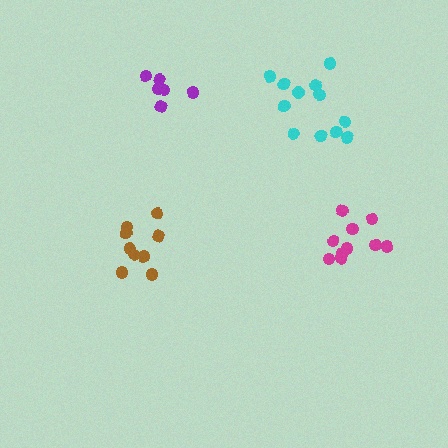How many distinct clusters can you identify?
There are 4 distinct clusters.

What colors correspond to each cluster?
The clusters are colored: brown, purple, cyan, magenta.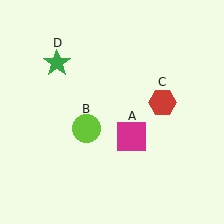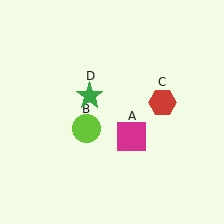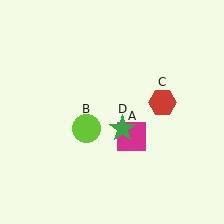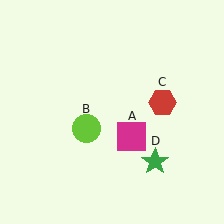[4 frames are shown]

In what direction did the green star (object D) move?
The green star (object D) moved down and to the right.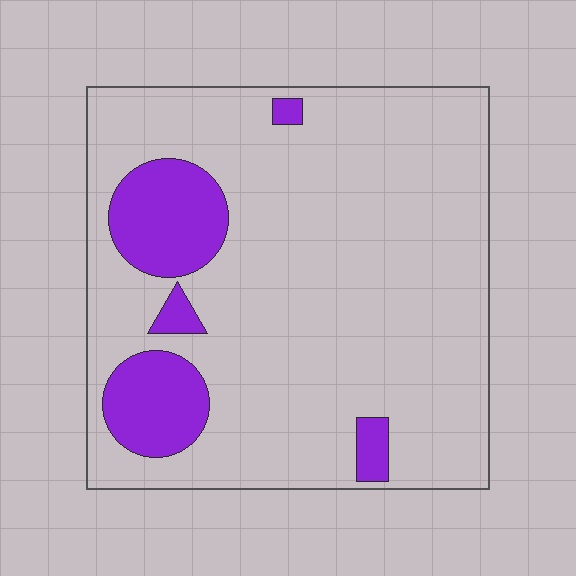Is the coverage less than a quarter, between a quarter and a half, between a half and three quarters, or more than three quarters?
Less than a quarter.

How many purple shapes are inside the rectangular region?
5.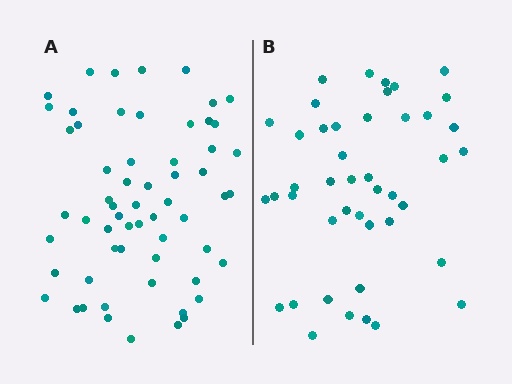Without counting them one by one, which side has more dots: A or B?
Region A (the left region) has more dots.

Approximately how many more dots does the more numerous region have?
Region A has approximately 15 more dots than region B.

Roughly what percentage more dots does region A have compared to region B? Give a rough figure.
About 35% more.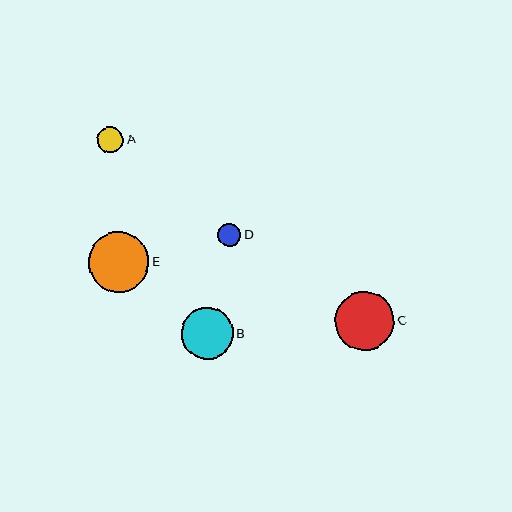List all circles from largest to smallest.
From largest to smallest: E, C, B, A, D.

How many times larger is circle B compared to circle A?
Circle B is approximately 2.0 times the size of circle A.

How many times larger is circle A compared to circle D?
Circle A is approximately 1.1 times the size of circle D.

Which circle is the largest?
Circle E is the largest with a size of approximately 61 pixels.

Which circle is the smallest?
Circle D is the smallest with a size of approximately 23 pixels.